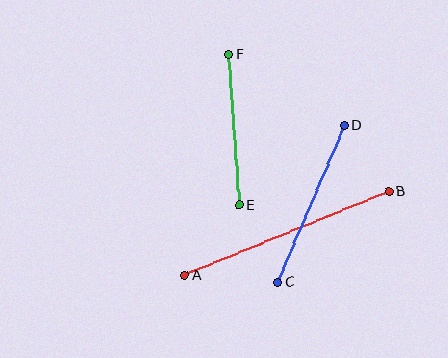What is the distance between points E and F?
The distance is approximately 151 pixels.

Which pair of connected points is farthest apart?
Points A and B are farthest apart.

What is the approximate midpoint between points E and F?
The midpoint is at approximately (234, 130) pixels.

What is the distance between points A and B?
The distance is approximately 221 pixels.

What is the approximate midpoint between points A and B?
The midpoint is at approximately (287, 233) pixels.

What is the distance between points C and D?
The distance is approximately 170 pixels.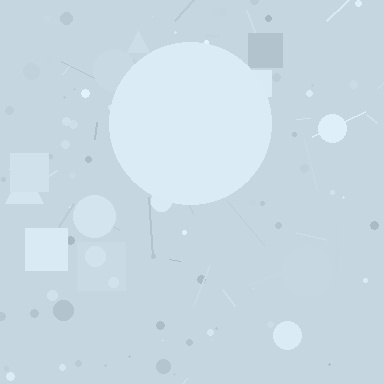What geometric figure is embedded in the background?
A circle is embedded in the background.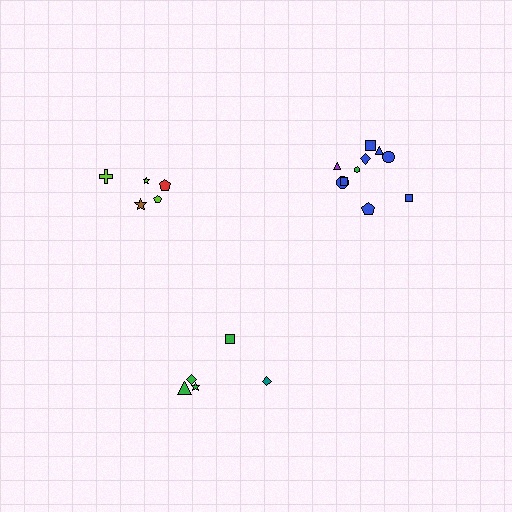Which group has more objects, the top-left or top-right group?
The top-right group.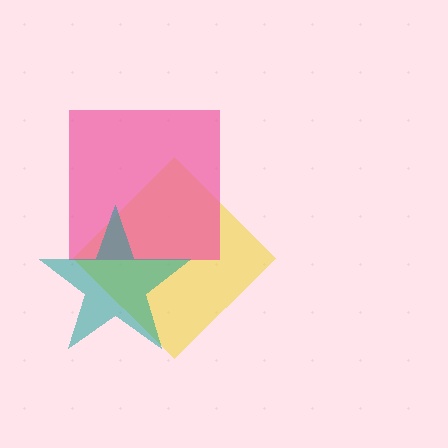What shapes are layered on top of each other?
The layered shapes are: a yellow diamond, a pink square, a teal star.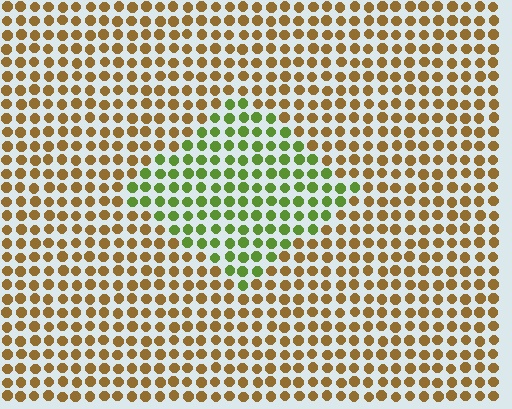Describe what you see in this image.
The image is filled with small brown elements in a uniform arrangement. A diamond-shaped region is visible where the elements are tinted to a slightly different hue, forming a subtle color boundary.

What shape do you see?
I see a diamond.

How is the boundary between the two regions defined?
The boundary is defined purely by a slight shift in hue (about 57 degrees). Spacing, size, and orientation are identical on both sides.